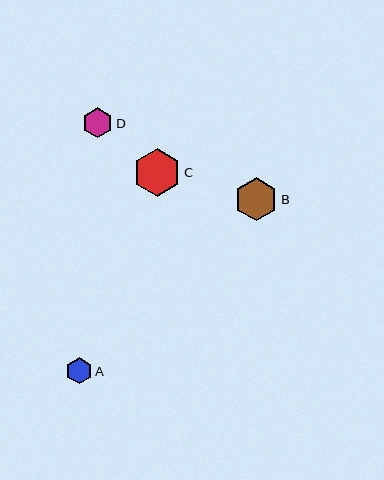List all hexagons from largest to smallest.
From largest to smallest: C, B, D, A.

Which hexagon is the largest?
Hexagon C is the largest with a size of approximately 48 pixels.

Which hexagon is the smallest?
Hexagon A is the smallest with a size of approximately 26 pixels.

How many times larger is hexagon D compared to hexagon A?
Hexagon D is approximately 1.2 times the size of hexagon A.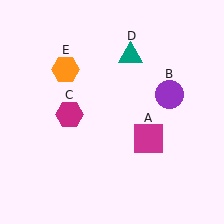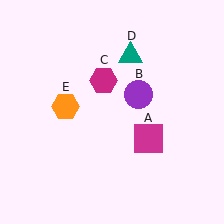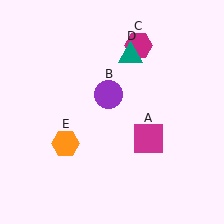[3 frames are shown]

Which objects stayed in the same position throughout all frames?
Magenta square (object A) and teal triangle (object D) remained stationary.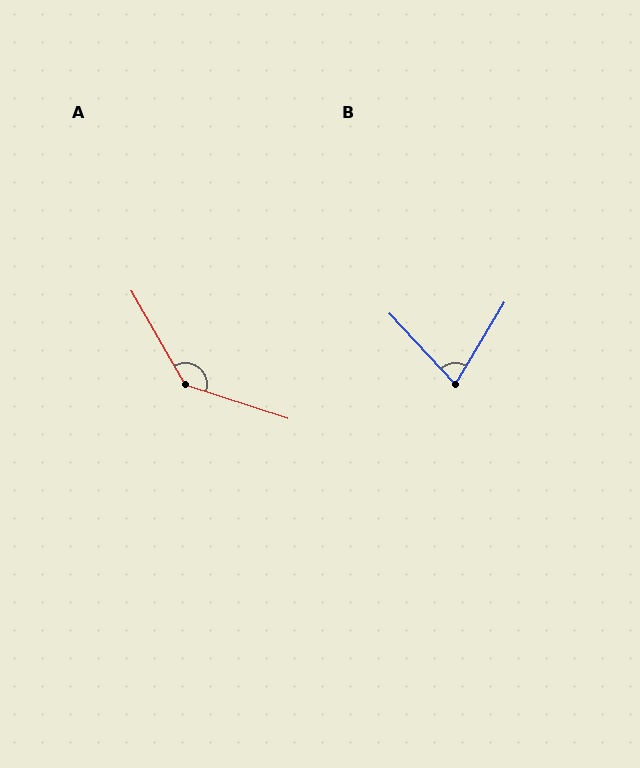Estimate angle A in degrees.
Approximately 138 degrees.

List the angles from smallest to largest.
B (74°), A (138°).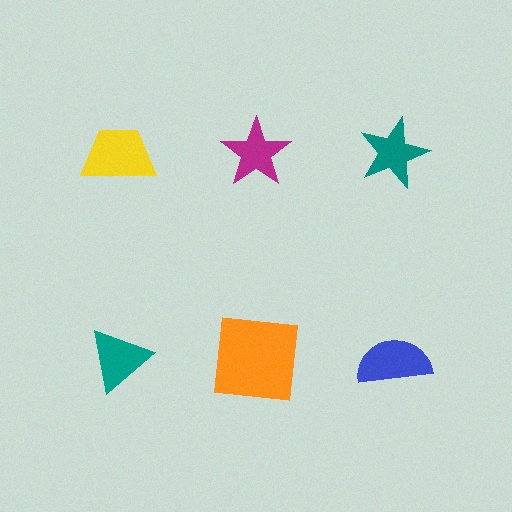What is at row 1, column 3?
A teal star.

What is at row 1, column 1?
A yellow trapezoid.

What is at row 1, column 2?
A magenta star.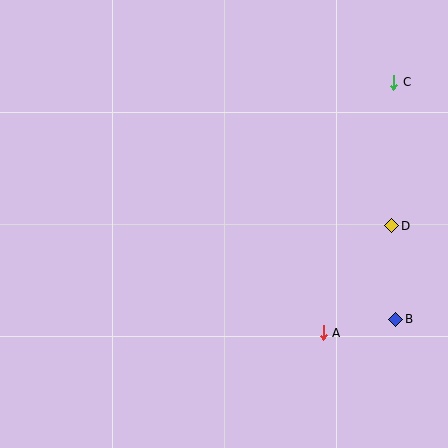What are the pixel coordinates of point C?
Point C is at (394, 82).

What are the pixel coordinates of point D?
Point D is at (392, 226).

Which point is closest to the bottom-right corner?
Point B is closest to the bottom-right corner.